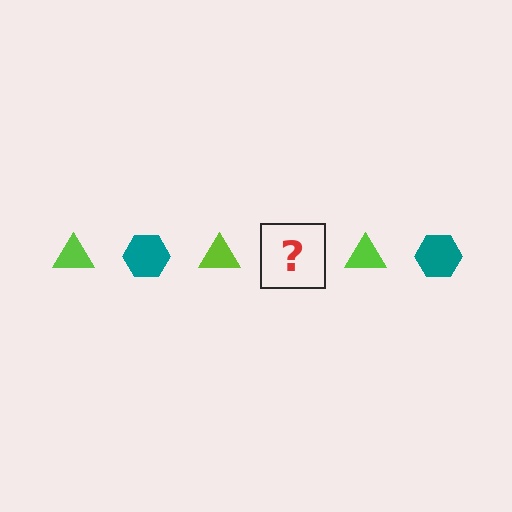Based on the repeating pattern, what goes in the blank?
The blank should be a teal hexagon.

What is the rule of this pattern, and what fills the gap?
The rule is that the pattern alternates between lime triangle and teal hexagon. The gap should be filled with a teal hexagon.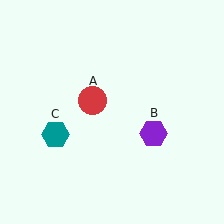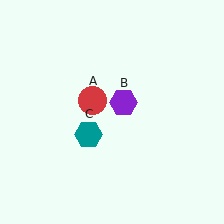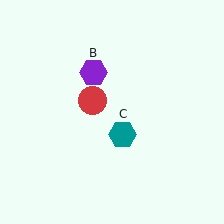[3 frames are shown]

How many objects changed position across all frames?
2 objects changed position: purple hexagon (object B), teal hexagon (object C).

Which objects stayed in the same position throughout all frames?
Red circle (object A) remained stationary.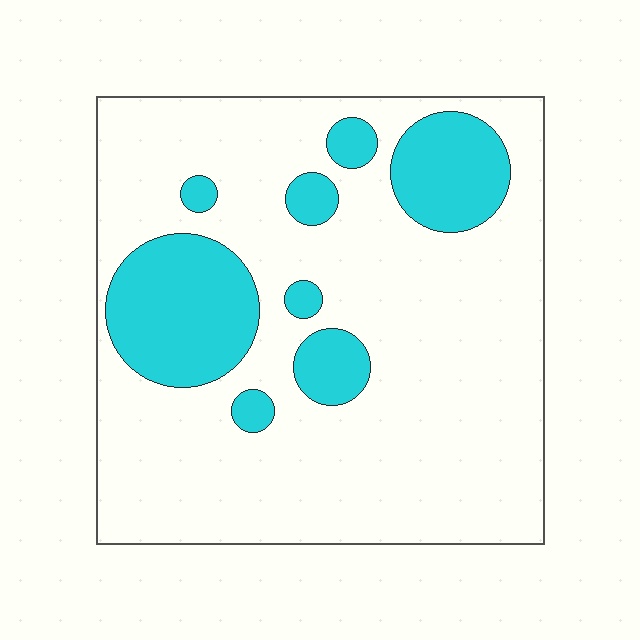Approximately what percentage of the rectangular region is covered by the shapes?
Approximately 20%.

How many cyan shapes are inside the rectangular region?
8.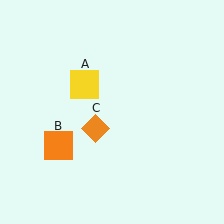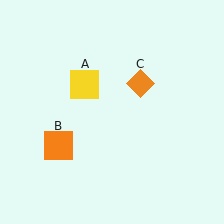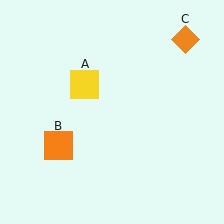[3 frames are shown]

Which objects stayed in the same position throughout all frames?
Yellow square (object A) and orange square (object B) remained stationary.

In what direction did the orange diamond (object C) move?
The orange diamond (object C) moved up and to the right.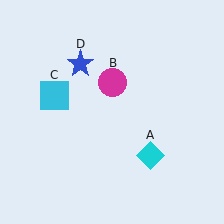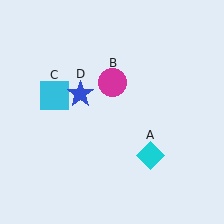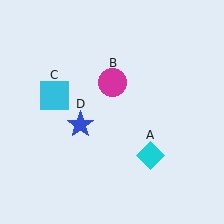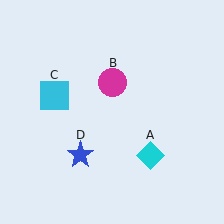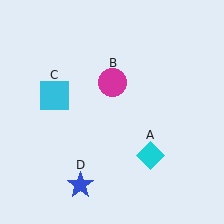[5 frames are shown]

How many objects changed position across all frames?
1 object changed position: blue star (object D).